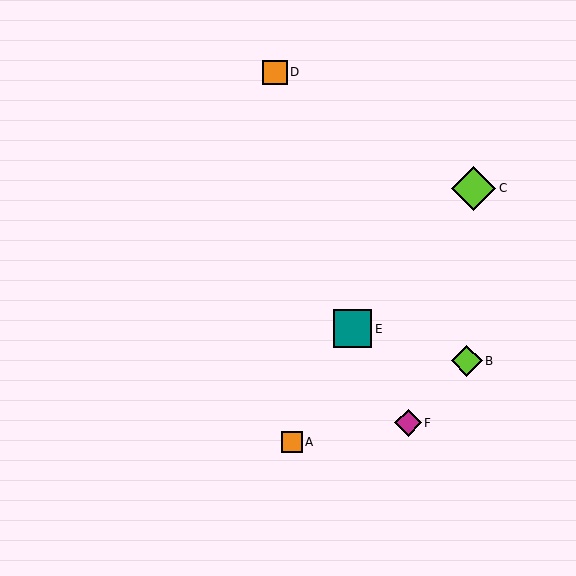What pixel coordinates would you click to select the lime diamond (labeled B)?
Click at (467, 361) to select the lime diamond B.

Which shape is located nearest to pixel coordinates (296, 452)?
The orange square (labeled A) at (292, 442) is nearest to that location.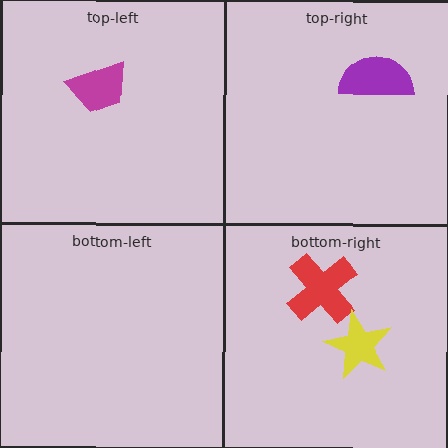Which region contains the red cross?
The bottom-right region.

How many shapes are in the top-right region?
1.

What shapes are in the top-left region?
The magenta trapezoid.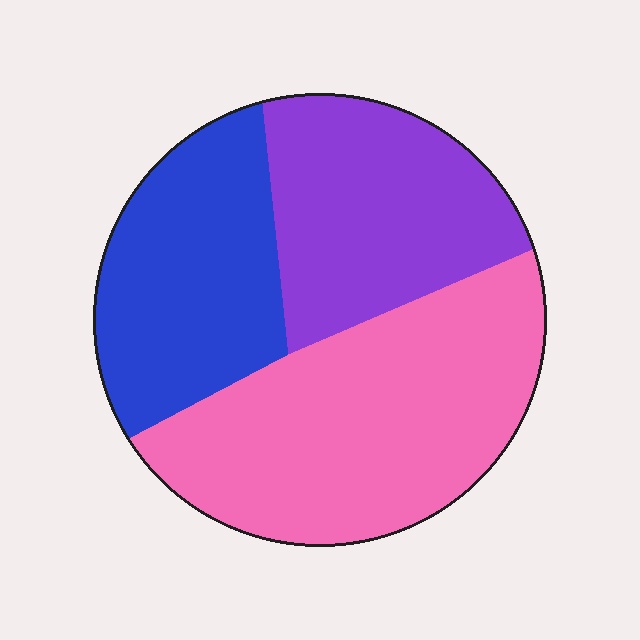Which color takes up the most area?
Pink, at roughly 45%.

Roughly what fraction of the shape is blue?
Blue covers roughly 30% of the shape.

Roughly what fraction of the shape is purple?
Purple covers about 30% of the shape.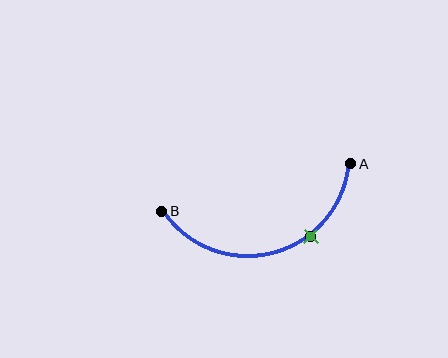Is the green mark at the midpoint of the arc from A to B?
No. The green mark lies on the arc but is closer to endpoint A. The arc midpoint would be at the point on the curve equidistant along the arc from both A and B.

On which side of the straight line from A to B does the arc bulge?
The arc bulges below the straight line connecting A and B.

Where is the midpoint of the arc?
The arc midpoint is the point on the curve farthest from the straight line joining A and B. It sits below that line.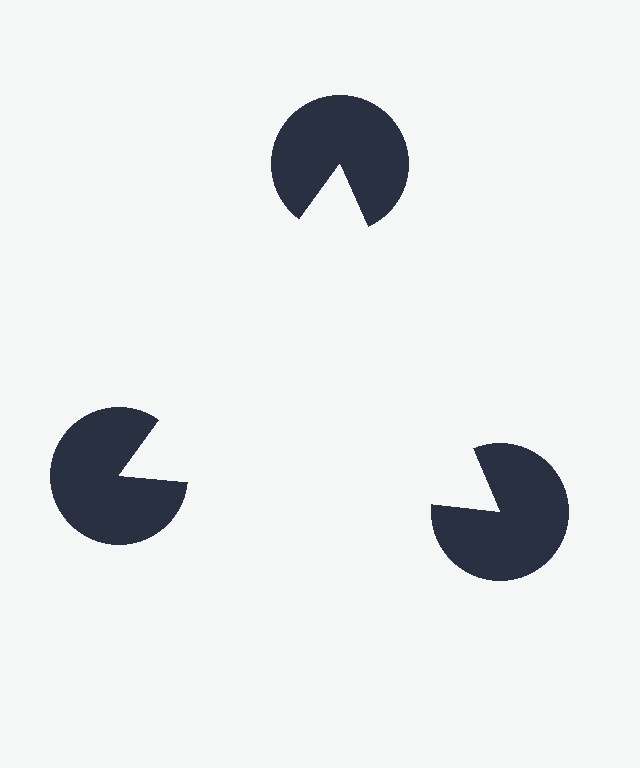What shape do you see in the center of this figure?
An illusory triangle — its edges are inferred from the aligned wedge cuts in the pac-man discs, not physically drawn.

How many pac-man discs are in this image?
There are 3 — one at each vertex of the illusory triangle.